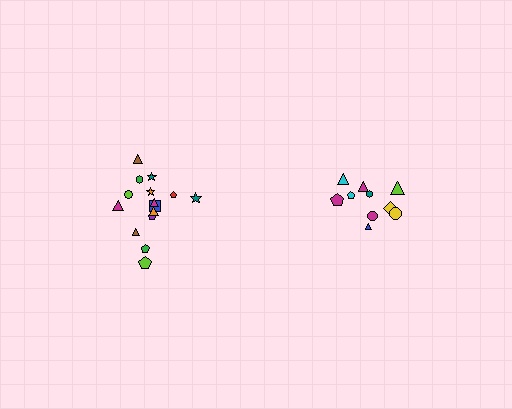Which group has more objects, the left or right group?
The left group.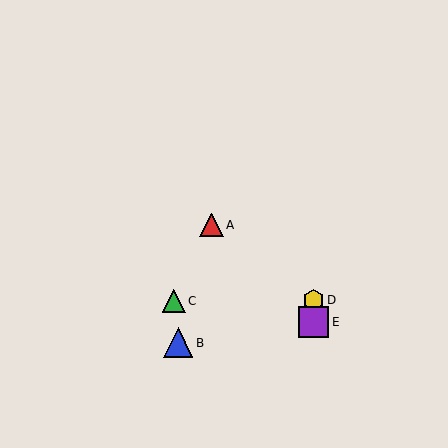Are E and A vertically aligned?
No, E is at x≈313 and A is at x≈212.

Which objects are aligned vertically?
Objects D, E are aligned vertically.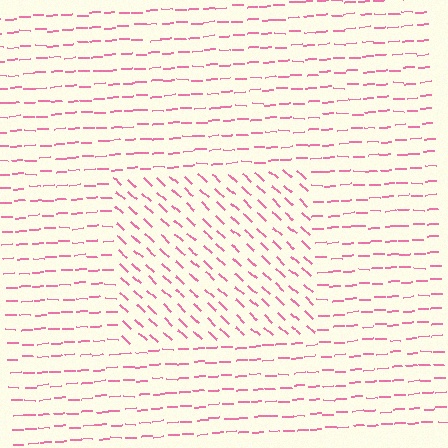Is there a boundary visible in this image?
Yes, there is a texture boundary formed by a change in line orientation.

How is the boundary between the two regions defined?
The boundary is defined purely by a change in line orientation (approximately 45 degrees difference). All lines are the same color and thickness.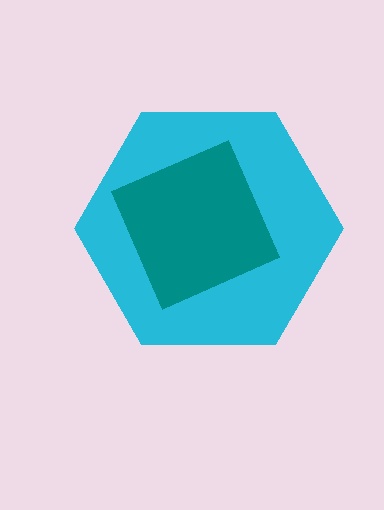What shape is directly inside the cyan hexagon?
The teal diamond.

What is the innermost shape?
The teal diamond.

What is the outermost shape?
The cyan hexagon.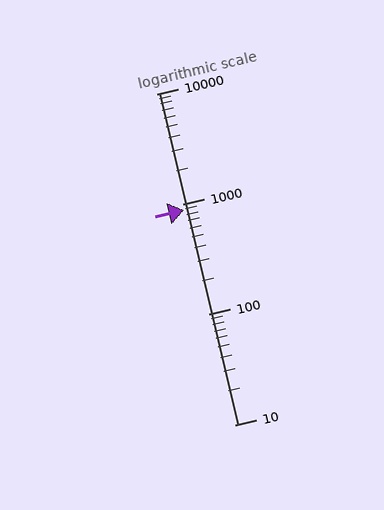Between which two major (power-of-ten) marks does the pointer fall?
The pointer is between 100 and 1000.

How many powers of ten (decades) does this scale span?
The scale spans 3 decades, from 10 to 10000.